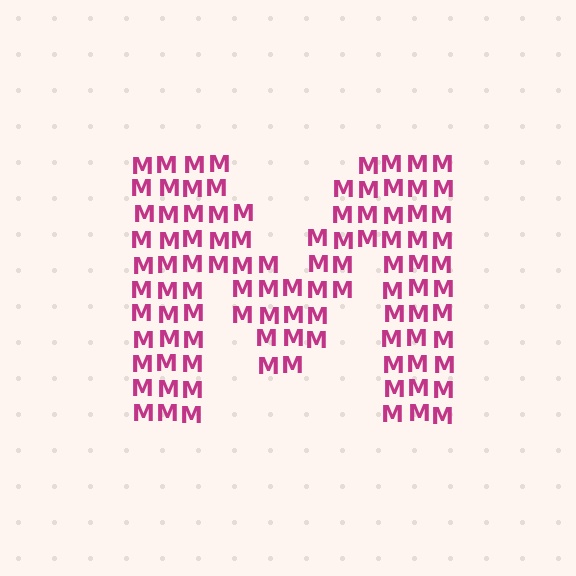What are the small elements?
The small elements are letter M's.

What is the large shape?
The large shape is the letter M.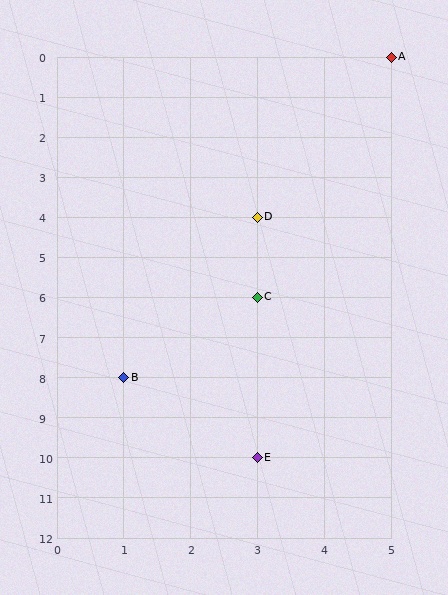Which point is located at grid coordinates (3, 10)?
Point E is at (3, 10).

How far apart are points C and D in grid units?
Points C and D are 2 rows apart.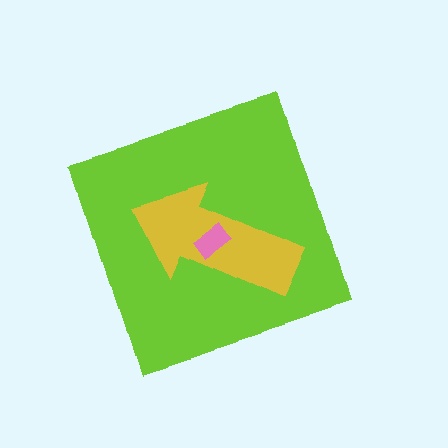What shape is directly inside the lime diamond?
The yellow arrow.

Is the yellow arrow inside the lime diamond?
Yes.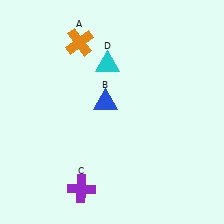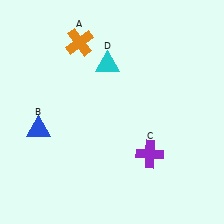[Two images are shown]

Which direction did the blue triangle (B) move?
The blue triangle (B) moved left.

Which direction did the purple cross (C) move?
The purple cross (C) moved right.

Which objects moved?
The objects that moved are: the blue triangle (B), the purple cross (C).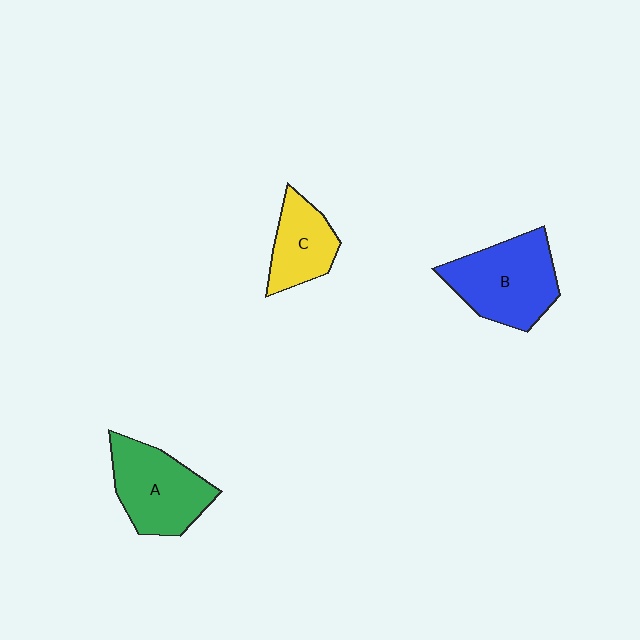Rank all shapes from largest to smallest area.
From largest to smallest: B (blue), A (green), C (yellow).